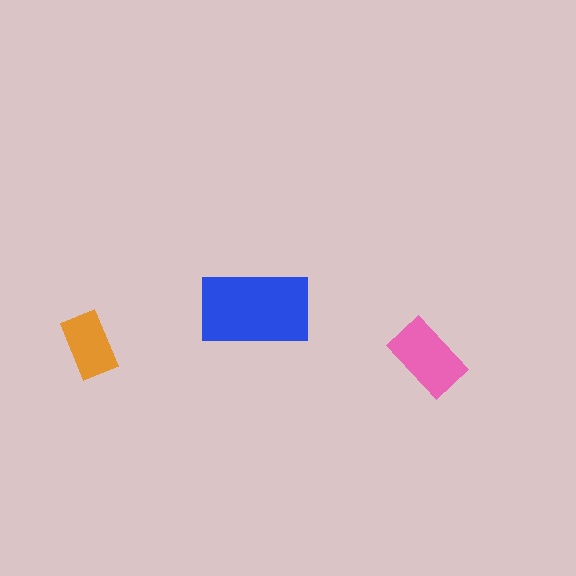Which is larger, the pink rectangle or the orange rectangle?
The pink one.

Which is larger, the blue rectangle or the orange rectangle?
The blue one.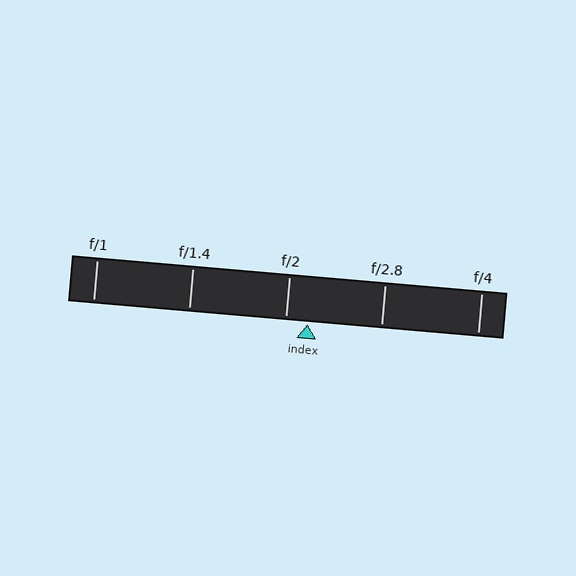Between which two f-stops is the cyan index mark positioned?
The index mark is between f/2 and f/2.8.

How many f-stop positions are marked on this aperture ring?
There are 5 f-stop positions marked.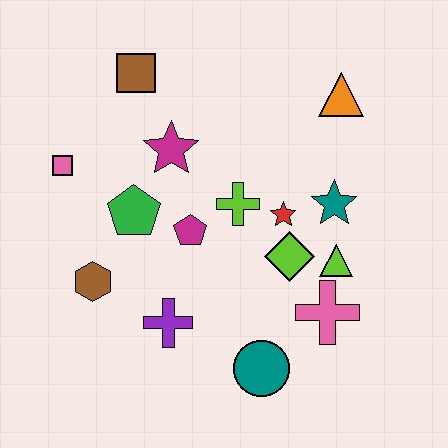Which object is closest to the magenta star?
The green pentagon is closest to the magenta star.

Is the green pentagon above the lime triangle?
Yes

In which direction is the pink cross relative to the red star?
The pink cross is below the red star.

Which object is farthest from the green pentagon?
The orange triangle is farthest from the green pentagon.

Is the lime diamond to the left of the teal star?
Yes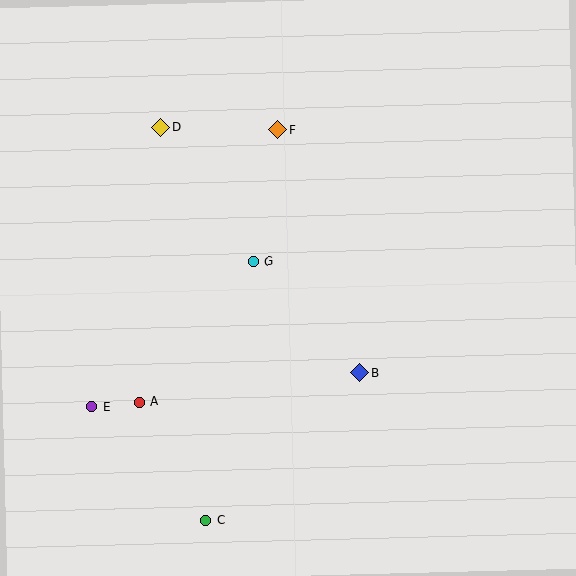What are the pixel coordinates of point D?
Point D is at (161, 127).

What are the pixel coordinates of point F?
Point F is at (278, 130).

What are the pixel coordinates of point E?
Point E is at (92, 407).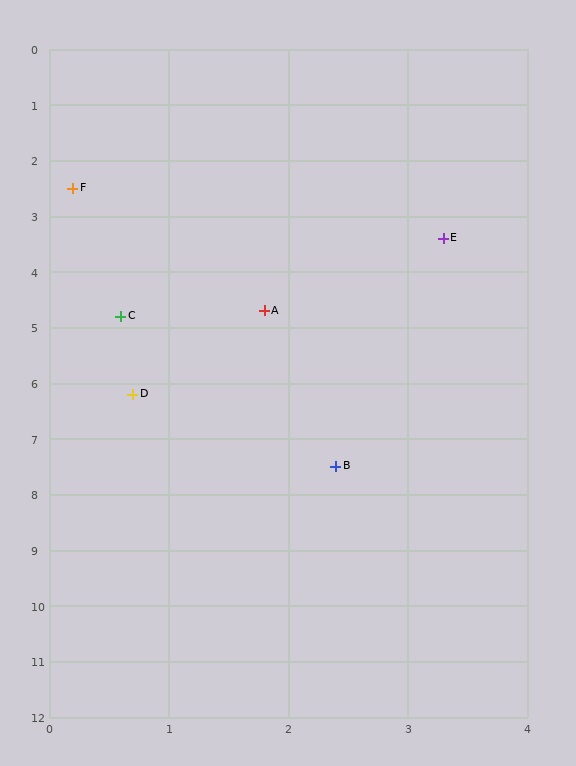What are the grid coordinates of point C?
Point C is at approximately (0.6, 4.8).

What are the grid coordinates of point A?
Point A is at approximately (1.8, 4.7).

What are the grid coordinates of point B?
Point B is at approximately (2.4, 7.5).